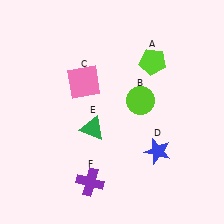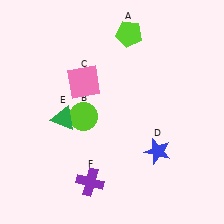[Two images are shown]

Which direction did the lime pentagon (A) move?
The lime pentagon (A) moved up.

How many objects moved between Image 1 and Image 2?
3 objects moved between the two images.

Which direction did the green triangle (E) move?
The green triangle (E) moved left.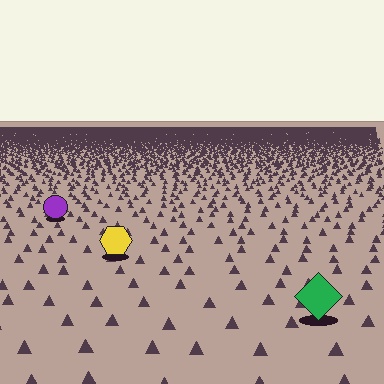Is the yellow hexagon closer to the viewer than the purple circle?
Yes. The yellow hexagon is closer — you can tell from the texture gradient: the ground texture is coarser near it.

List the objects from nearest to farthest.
From nearest to farthest: the green diamond, the yellow hexagon, the purple circle.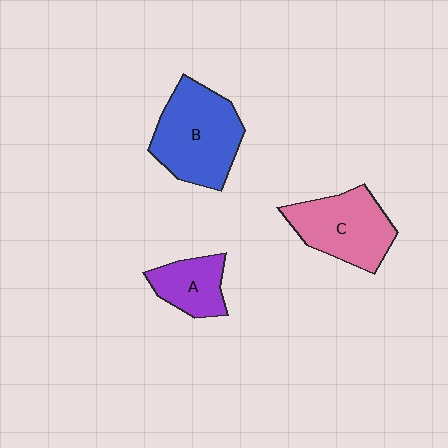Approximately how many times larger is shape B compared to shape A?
Approximately 2.0 times.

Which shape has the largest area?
Shape B (blue).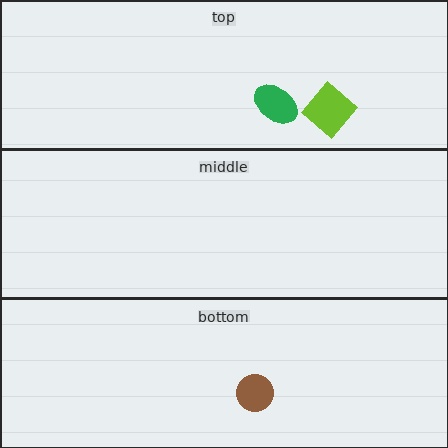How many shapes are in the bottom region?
1.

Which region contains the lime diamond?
The top region.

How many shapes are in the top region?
2.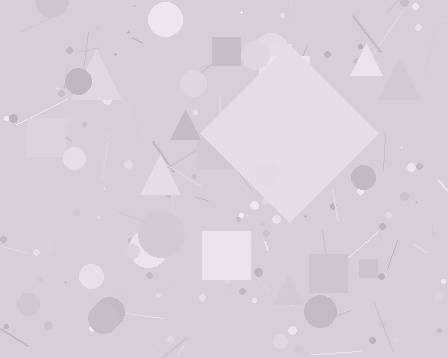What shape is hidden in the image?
A diamond is hidden in the image.